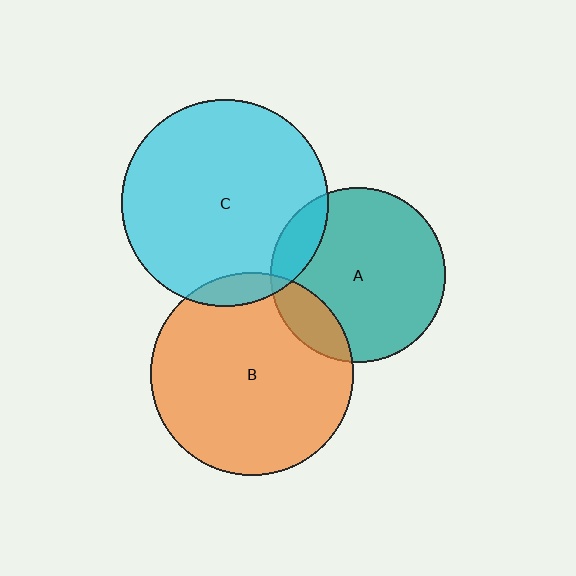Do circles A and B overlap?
Yes.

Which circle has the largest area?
Circle C (cyan).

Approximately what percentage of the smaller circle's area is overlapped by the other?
Approximately 15%.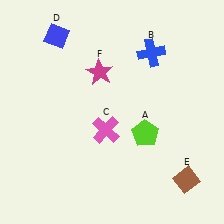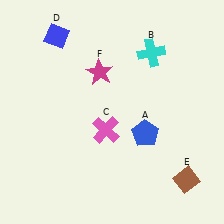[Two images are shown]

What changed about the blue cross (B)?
In Image 1, B is blue. In Image 2, it changed to cyan.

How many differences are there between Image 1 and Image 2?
There are 2 differences between the two images.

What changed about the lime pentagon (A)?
In Image 1, A is lime. In Image 2, it changed to blue.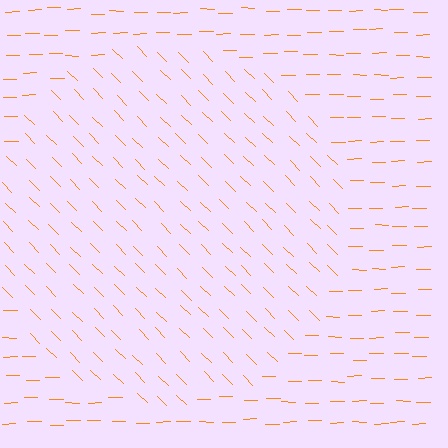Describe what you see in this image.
The image is filled with small orange line segments. A circle region in the image has lines oriented differently from the surrounding lines, creating a visible texture boundary.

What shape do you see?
I see a circle.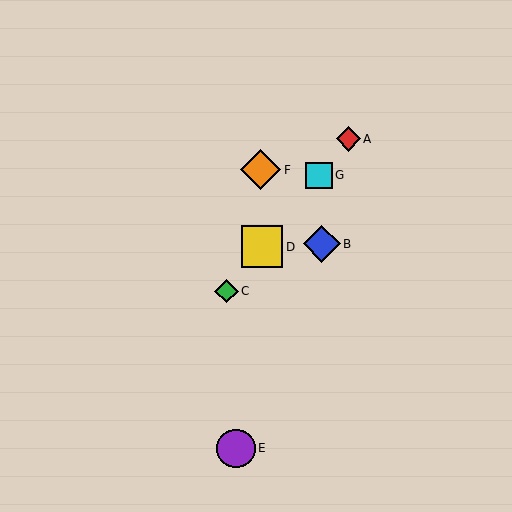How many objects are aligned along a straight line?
4 objects (A, C, D, G) are aligned along a straight line.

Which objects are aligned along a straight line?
Objects A, C, D, G are aligned along a straight line.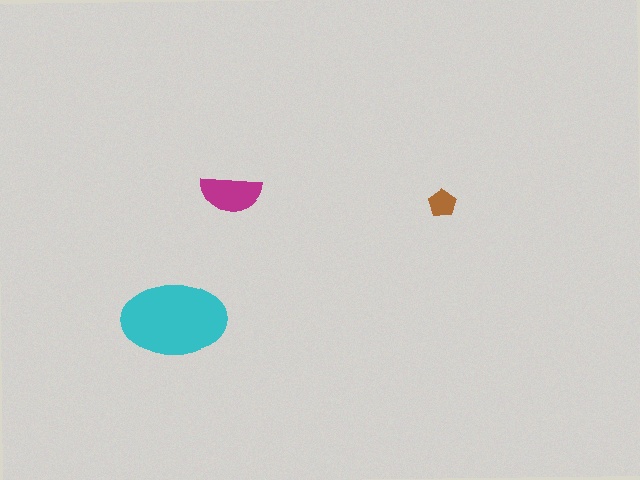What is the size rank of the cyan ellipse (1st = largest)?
1st.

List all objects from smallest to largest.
The brown pentagon, the magenta semicircle, the cyan ellipse.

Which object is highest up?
The magenta semicircle is topmost.